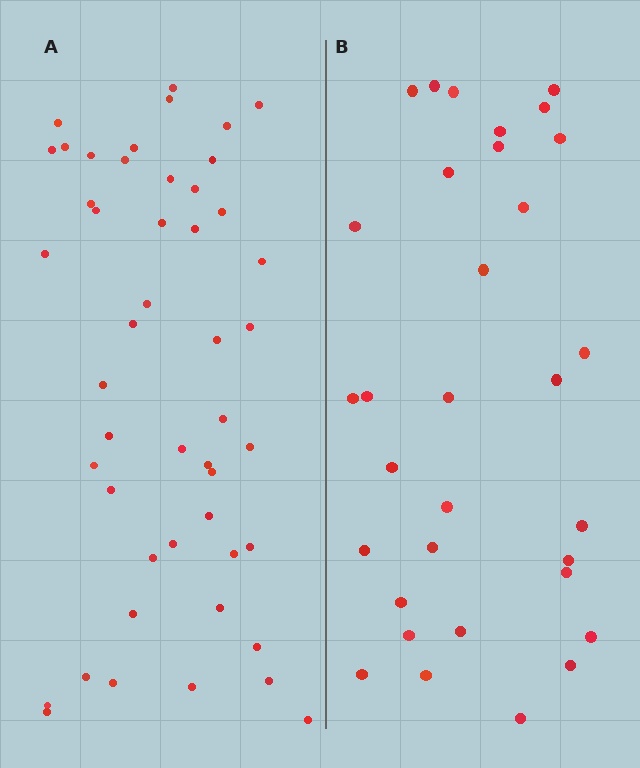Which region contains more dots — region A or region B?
Region A (the left region) has more dots.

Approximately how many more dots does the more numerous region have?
Region A has approximately 15 more dots than region B.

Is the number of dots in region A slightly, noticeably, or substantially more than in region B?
Region A has substantially more. The ratio is roughly 1.5 to 1.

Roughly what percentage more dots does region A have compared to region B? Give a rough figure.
About 50% more.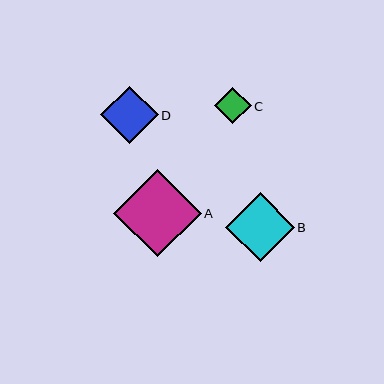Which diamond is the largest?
Diamond A is the largest with a size of approximately 88 pixels.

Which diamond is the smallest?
Diamond C is the smallest with a size of approximately 37 pixels.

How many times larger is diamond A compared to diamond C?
Diamond A is approximately 2.4 times the size of diamond C.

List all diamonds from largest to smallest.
From largest to smallest: A, B, D, C.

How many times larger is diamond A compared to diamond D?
Diamond A is approximately 1.5 times the size of diamond D.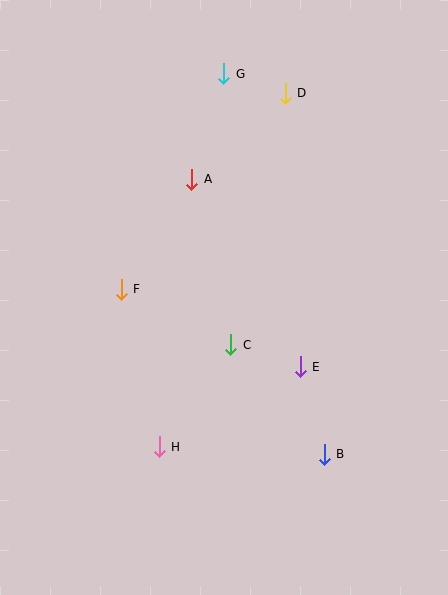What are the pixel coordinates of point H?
Point H is at (159, 447).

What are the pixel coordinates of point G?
Point G is at (224, 74).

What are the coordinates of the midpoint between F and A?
The midpoint between F and A is at (157, 234).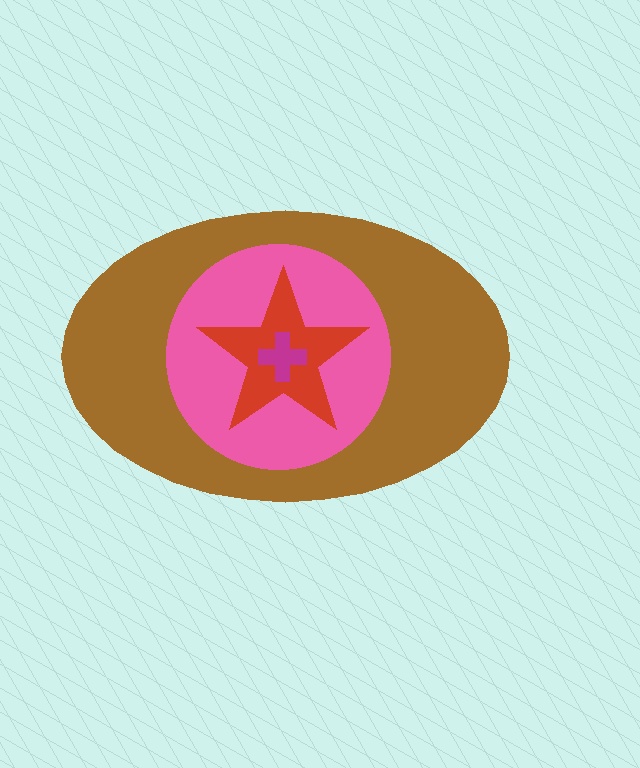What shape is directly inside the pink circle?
The red star.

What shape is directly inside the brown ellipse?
The pink circle.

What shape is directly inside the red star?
The magenta cross.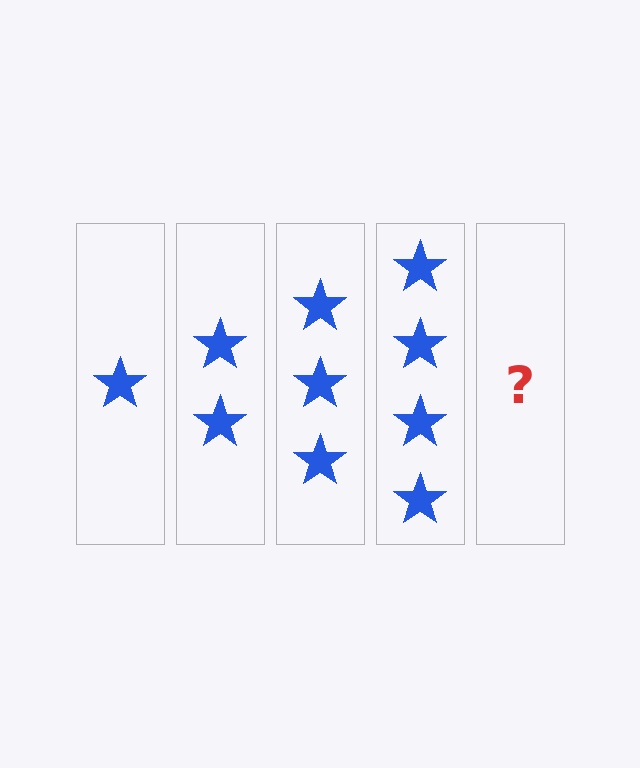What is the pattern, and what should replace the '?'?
The pattern is that each step adds one more star. The '?' should be 5 stars.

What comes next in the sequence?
The next element should be 5 stars.